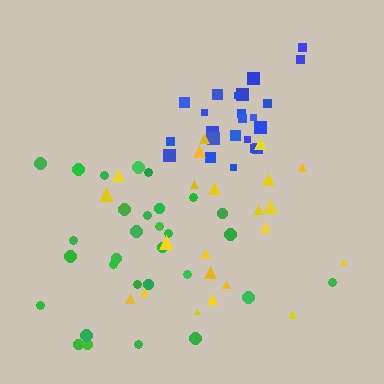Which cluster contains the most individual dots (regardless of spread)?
Green (30).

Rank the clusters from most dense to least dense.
blue, green, yellow.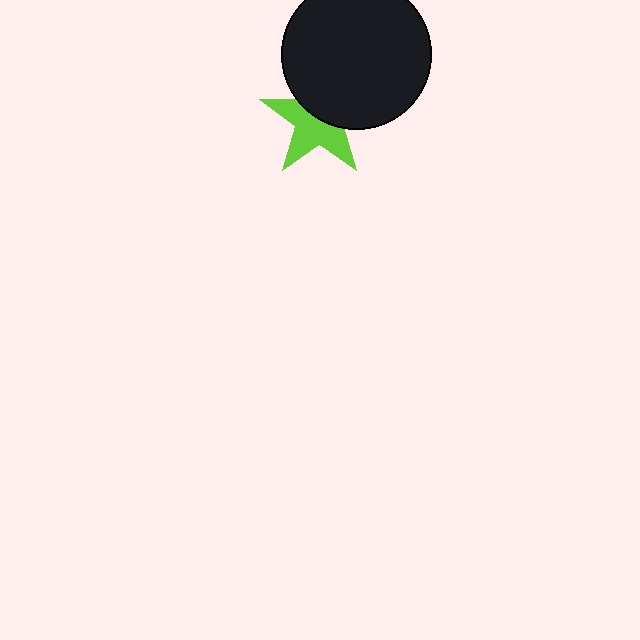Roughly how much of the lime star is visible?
About half of it is visible (roughly 56%).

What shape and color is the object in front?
The object in front is a black circle.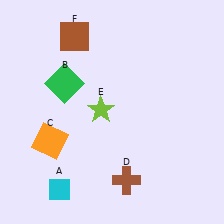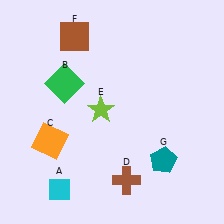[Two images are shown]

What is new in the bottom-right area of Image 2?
A teal pentagon (G) was added in the bottom-right area of Image 2.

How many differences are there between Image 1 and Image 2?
There is 1 difference between the two images.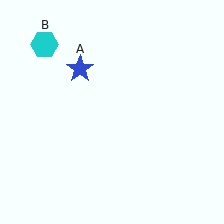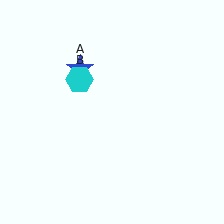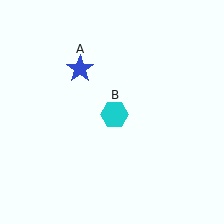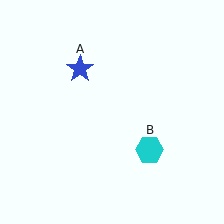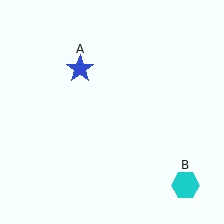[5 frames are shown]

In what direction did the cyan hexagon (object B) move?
The cyan hexagon (object B) moved down and to the right.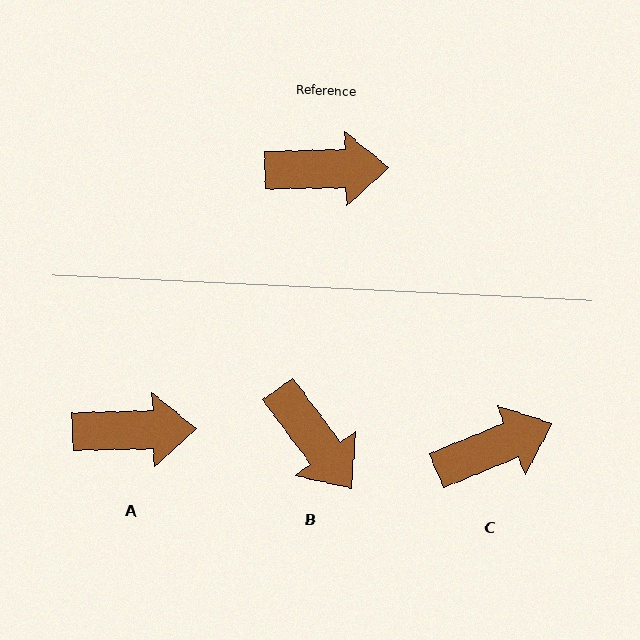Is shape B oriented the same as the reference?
No, it is off by about 55 degrees.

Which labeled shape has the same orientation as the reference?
A.